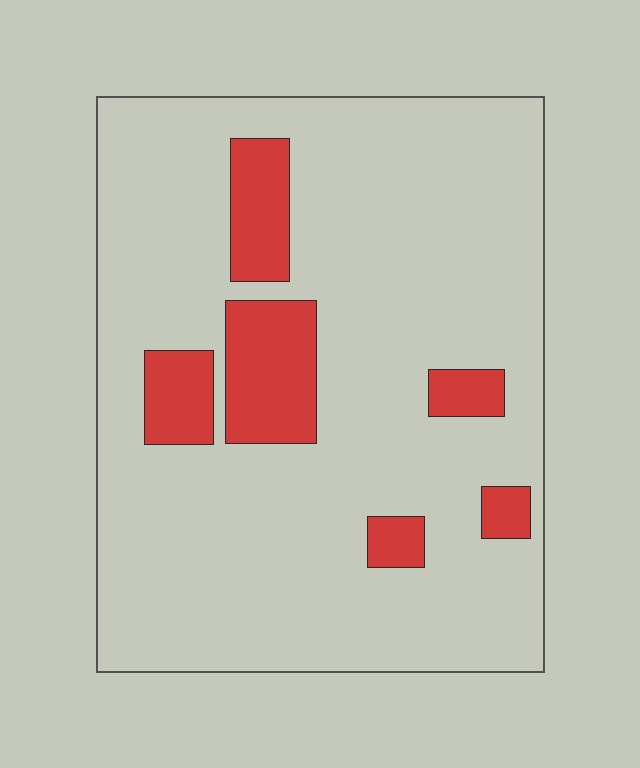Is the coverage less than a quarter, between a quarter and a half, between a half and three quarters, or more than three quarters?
Less than a quarter.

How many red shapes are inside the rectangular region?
6.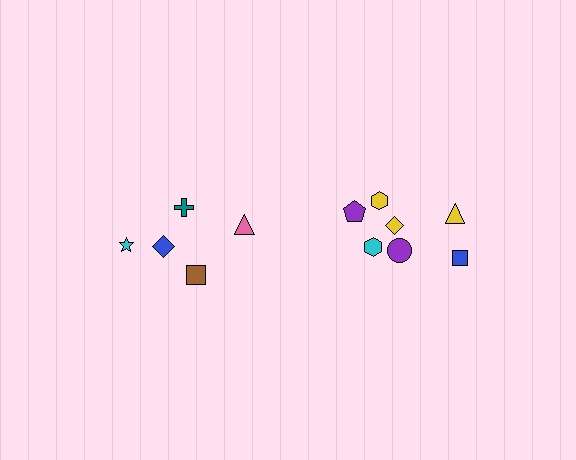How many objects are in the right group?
There are 7 objects.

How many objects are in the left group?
There are 5 objects.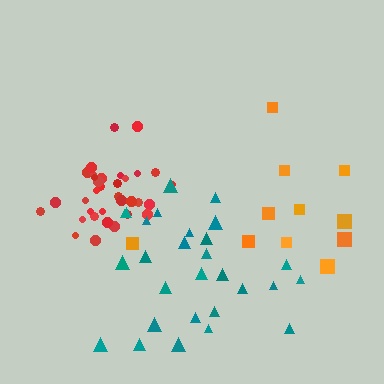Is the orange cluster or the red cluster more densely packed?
Red.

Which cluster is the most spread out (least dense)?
Orange.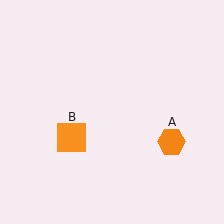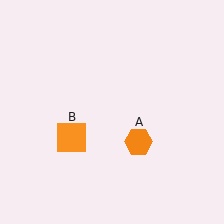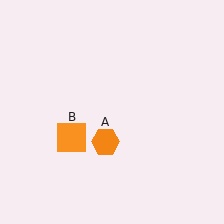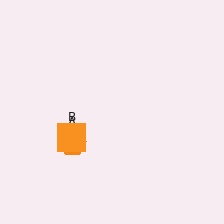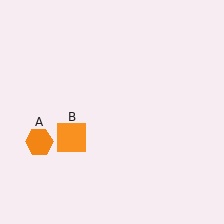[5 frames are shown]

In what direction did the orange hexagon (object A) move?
The orange hexagon (object A) moved left.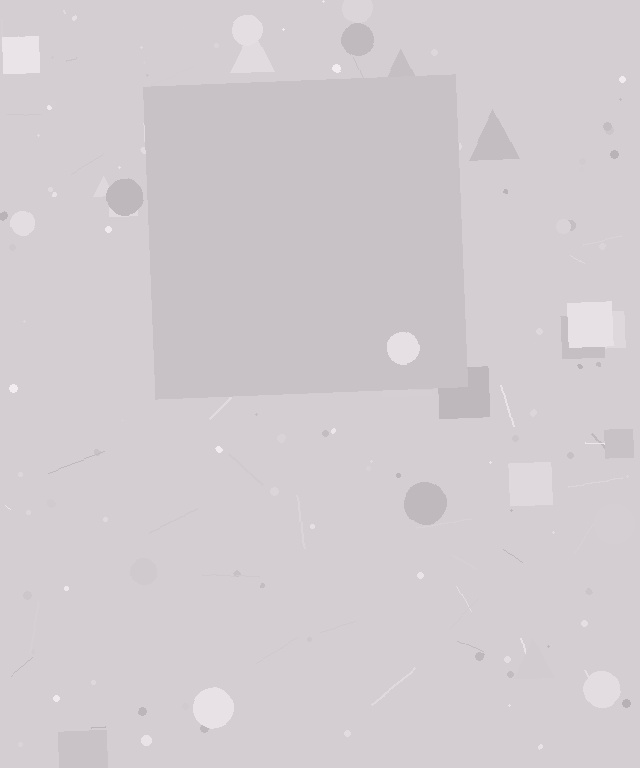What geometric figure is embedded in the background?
A square is embedded in the background.